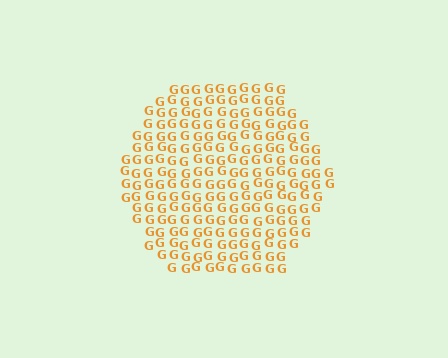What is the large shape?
The large shape is a hexagon.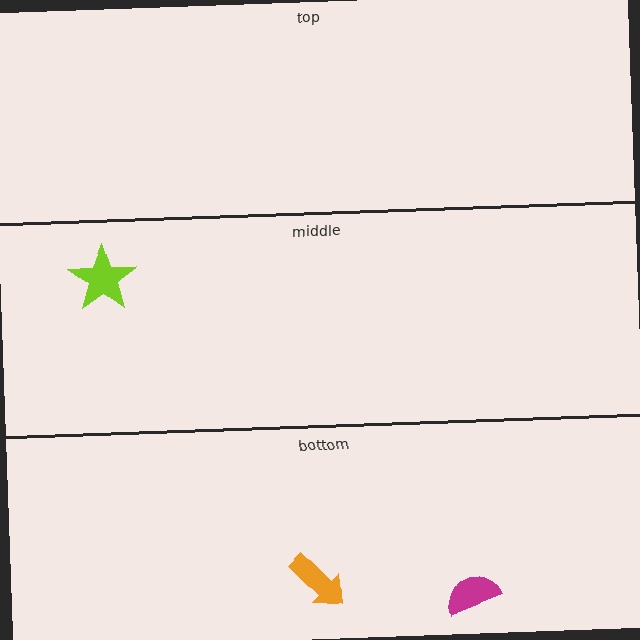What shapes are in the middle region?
The lime star.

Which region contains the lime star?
The middle region.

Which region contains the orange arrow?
The bottom region.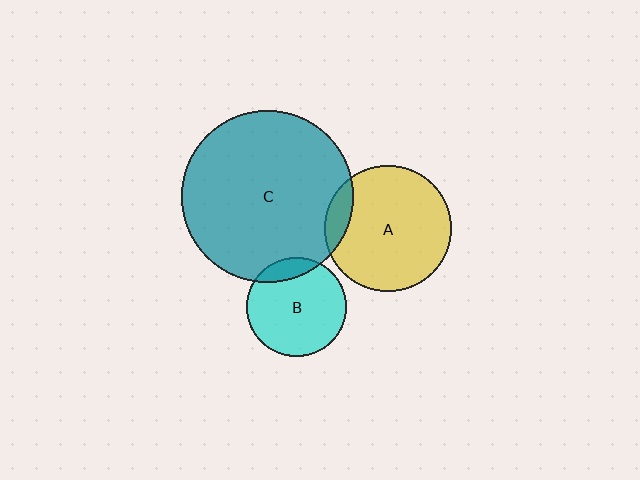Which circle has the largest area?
Circle C (teal).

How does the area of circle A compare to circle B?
Approximately 1.6 times.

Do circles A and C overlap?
Yes.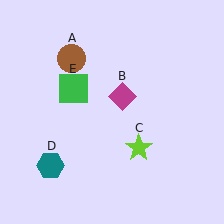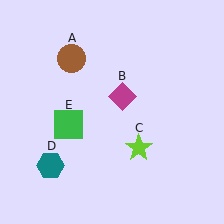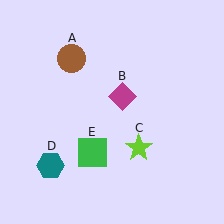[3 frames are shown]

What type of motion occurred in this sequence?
The green square (object E) rotated counterclockwise around the center of the scene.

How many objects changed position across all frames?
1 object changed position: green square (object E).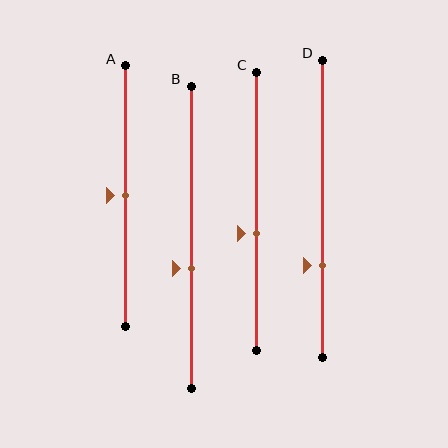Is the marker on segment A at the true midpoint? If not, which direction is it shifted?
Yes, the marker on segment A is at the true midpoint.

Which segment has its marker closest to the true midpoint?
Segment A has its marker closest to the true midpoint.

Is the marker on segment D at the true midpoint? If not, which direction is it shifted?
No, the marker on segment D is shifted downward by about 19% of the segment length.